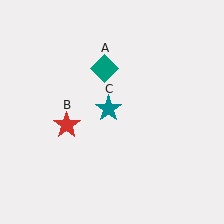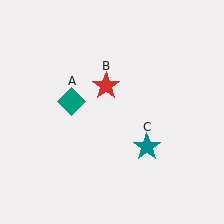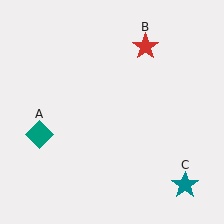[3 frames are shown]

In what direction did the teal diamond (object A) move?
The teal diamond (object A) moved down and to the left.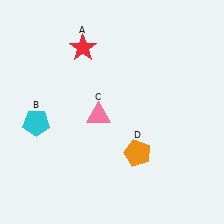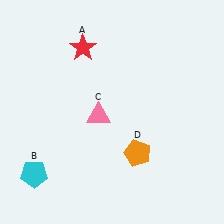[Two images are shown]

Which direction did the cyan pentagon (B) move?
The cyan pentagon (B) moved down.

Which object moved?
The cyan pentagon (B) moved down.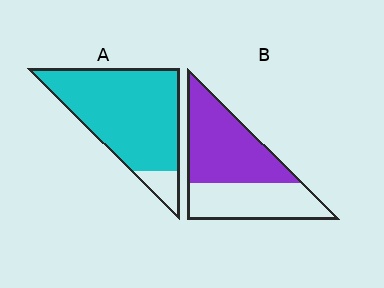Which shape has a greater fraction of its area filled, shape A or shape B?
Shape A.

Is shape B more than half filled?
Yes.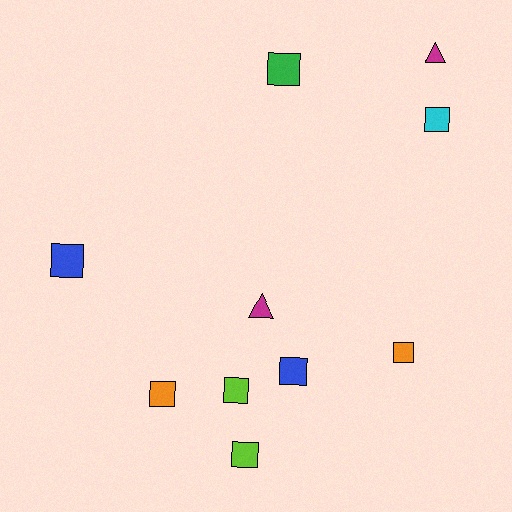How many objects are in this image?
There are 10 objects.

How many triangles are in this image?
There are 2 triangles.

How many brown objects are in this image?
There are no brown objects.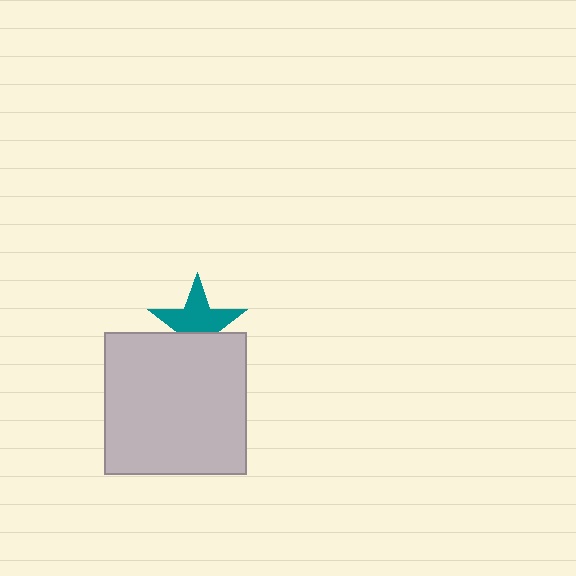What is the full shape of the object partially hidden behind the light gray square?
The partially hidden object is a teal star.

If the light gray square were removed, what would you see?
You would see the complete teal star.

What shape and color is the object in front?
The object in front is a light gray square.